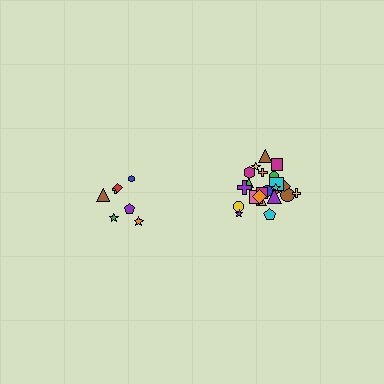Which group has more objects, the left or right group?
The right group.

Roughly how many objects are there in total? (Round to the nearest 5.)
Roughly 30 objects in total.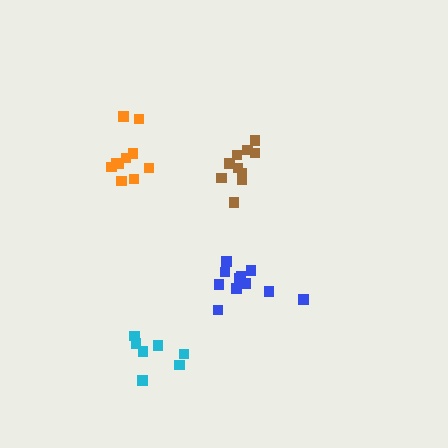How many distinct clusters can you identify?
There are 4 distinct clusters.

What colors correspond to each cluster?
The clusters are colored: orange, blue, cyan, brown.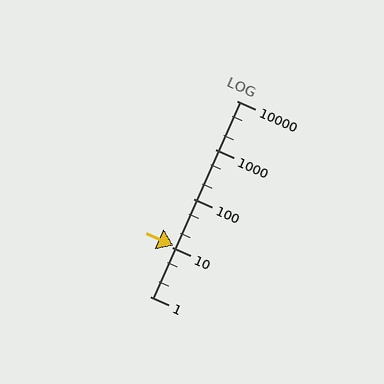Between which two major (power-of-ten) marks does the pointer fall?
The pointer is between 10 and 100.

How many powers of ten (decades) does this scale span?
The scale spans 4 decades, from 1 to 10000.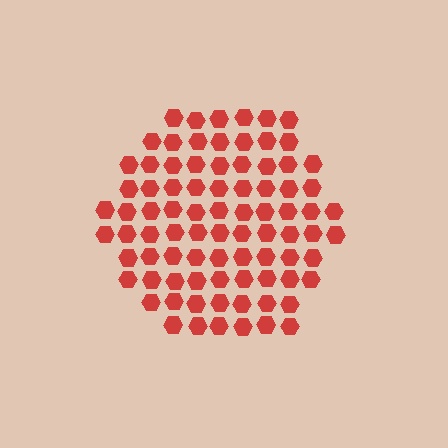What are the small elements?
The small elements are hexagons.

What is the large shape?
The large shape is a hexagon.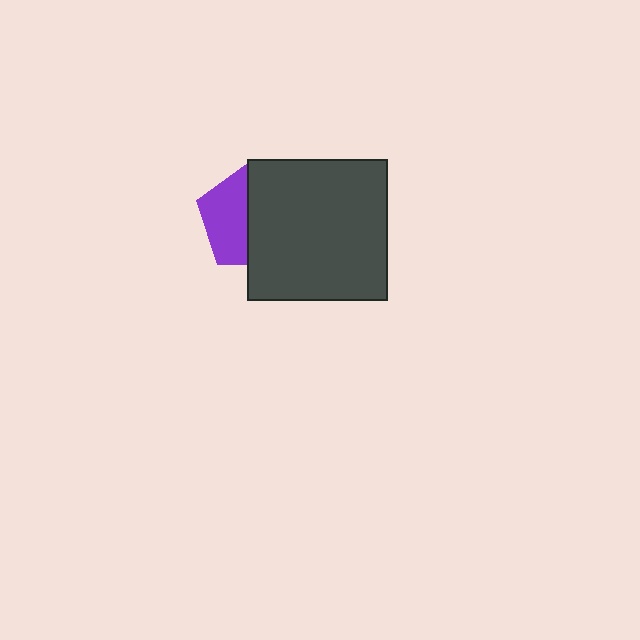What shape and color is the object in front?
The object in front is a dark gray square.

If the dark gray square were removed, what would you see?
You would see the complete purple pentagon.